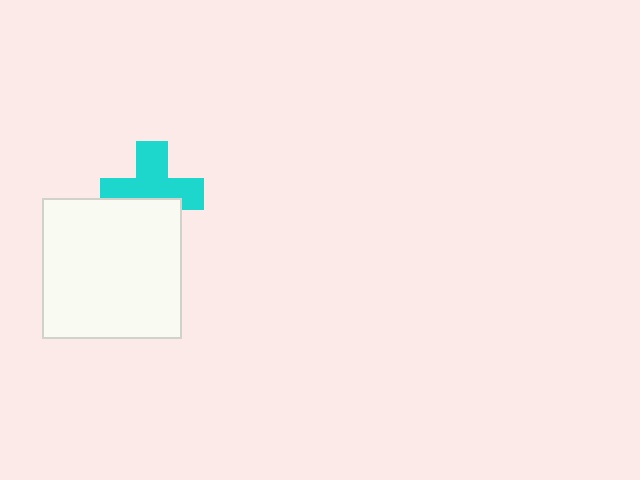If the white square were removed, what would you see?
You would see the complete cyan cross.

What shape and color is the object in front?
The object in front is a white square.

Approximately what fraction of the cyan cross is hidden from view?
Roughly 38% of the cyan cross is hidden behind the white square.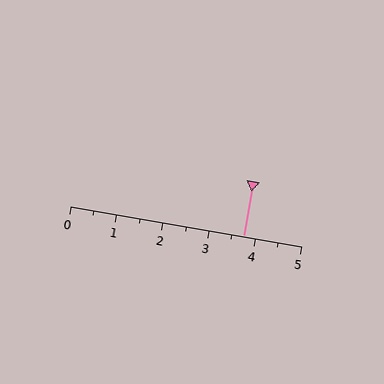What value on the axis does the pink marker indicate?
The marker indicates approximately 3.8.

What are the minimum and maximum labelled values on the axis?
The axis runs from 0 to 5.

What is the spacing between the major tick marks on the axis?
The major ticks are spaced 1 apart.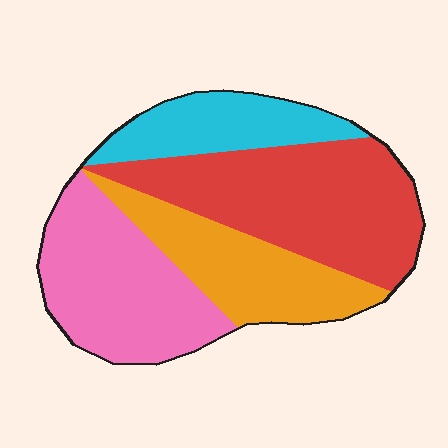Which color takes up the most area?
Red, at roughly 35%.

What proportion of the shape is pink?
Pink covers 28% of the shape.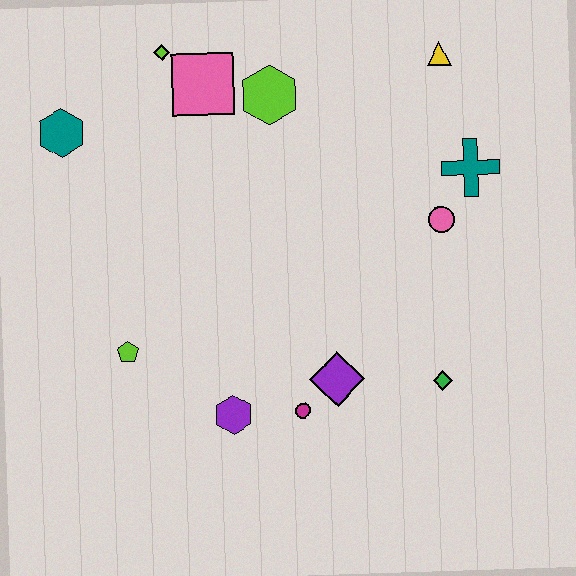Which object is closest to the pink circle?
The teal cross is closest to the pink circle.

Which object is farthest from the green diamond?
The teal hexagon is farthest from the green diamond.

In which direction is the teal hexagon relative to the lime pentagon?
The teal hexagon is above the lime pentagon.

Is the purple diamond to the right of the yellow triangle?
No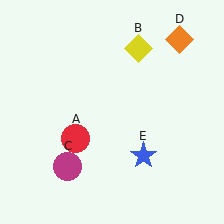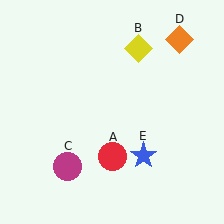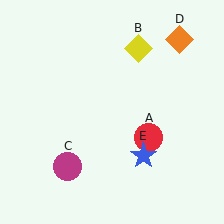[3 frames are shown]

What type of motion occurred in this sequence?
The red circle (object A) rotated counterclockwise around the center of the scene.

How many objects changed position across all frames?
1 object changed position: red circle (object A).